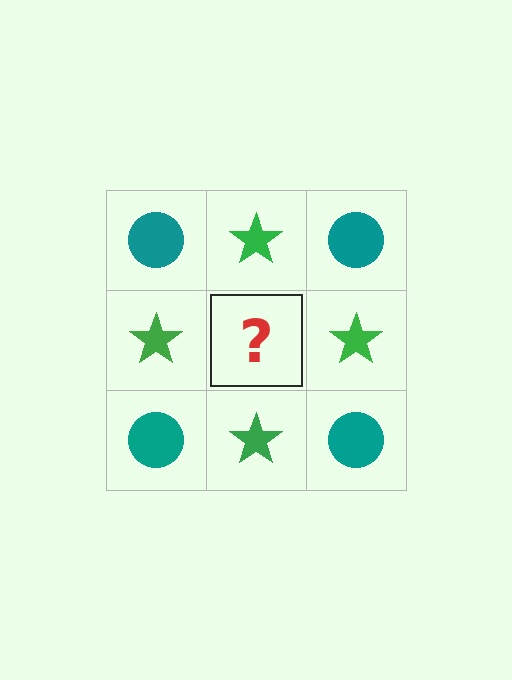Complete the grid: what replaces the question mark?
The question mark should be replaced with a teal circle.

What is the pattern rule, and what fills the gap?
The rule is that it alternates teal circle and green star in a checkerboard pattern. The gap should be filled with a teal circle.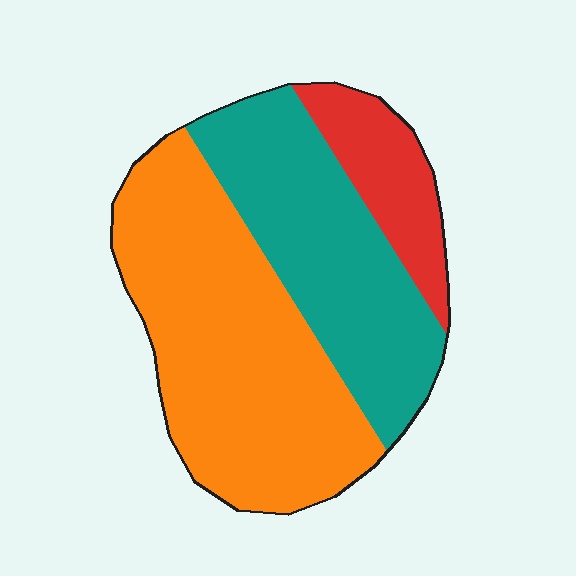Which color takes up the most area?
Orange, at roughly 50%.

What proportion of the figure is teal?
Teal takes up about one third (1/3) of the figure.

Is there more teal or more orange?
Orange.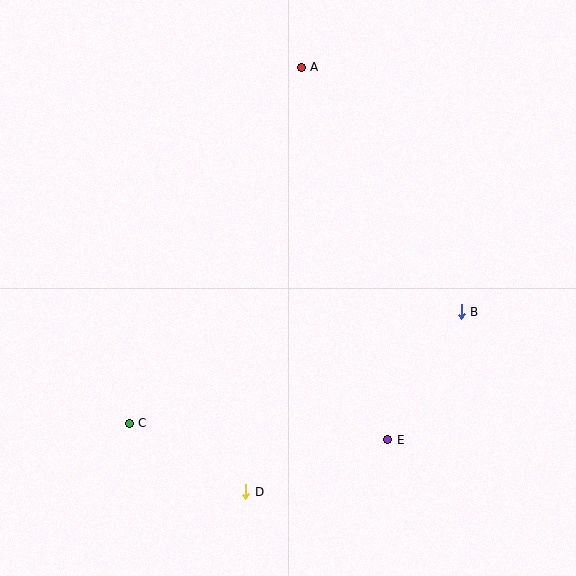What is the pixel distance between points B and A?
The distance between B and A is 292 pixels.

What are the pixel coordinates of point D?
Point D is at (246, 492).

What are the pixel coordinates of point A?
Point A is at (301, 67).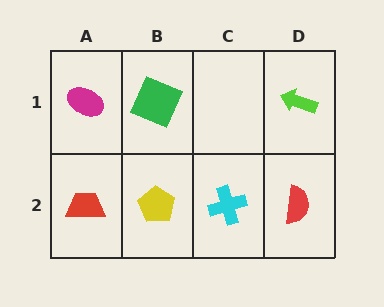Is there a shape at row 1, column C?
No, that cell is empty.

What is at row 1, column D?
A lime arrow.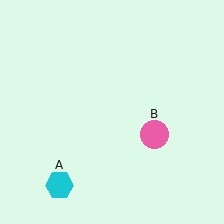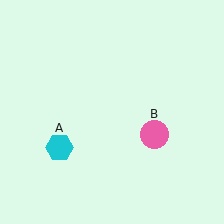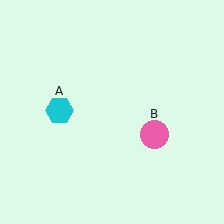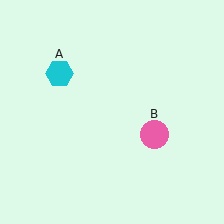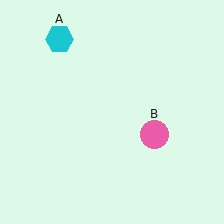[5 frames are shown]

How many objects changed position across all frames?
1 object changed position: cyan hexagon (object A).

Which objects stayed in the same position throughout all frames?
Pink circle (object B) remained stationary.